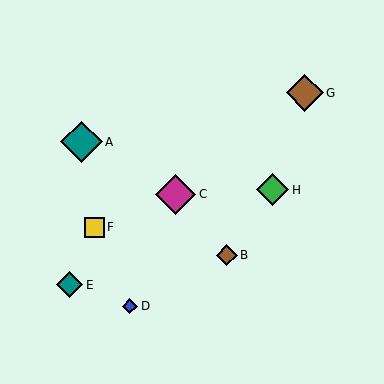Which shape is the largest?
The teal diamond (labeled A) is the largest.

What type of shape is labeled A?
Shape A is a teal diamond.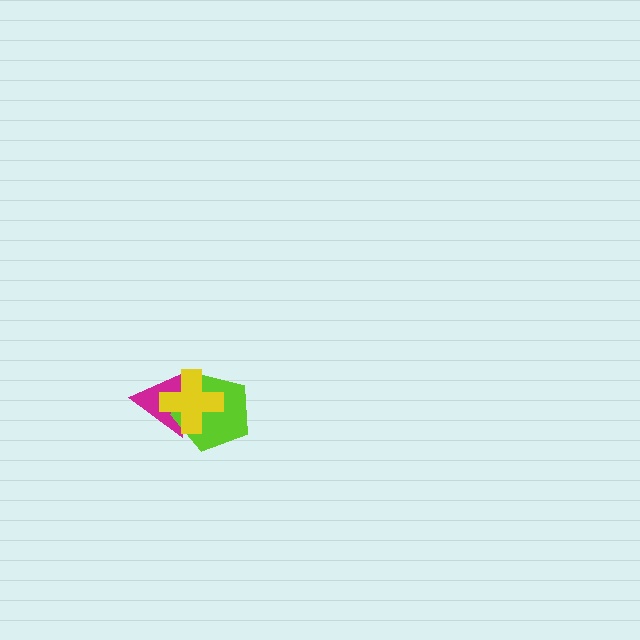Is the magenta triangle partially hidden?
Yes, it is partially covered by another shape.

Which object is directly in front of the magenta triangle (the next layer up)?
The lime pentagon is directly in front of the magenta triangle.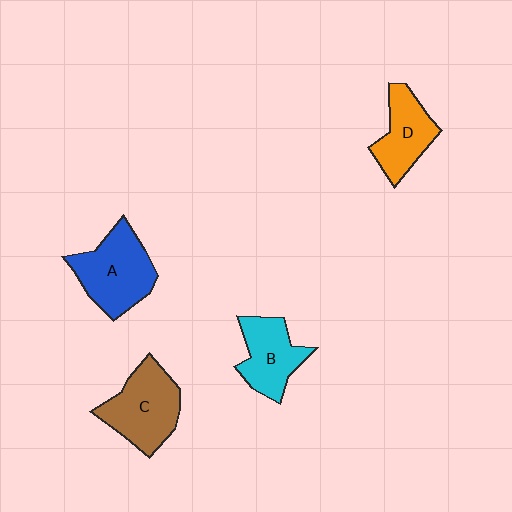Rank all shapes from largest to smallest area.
From largest to smallest: A (blue), C (brown), B (cyan), D (orange).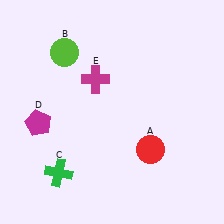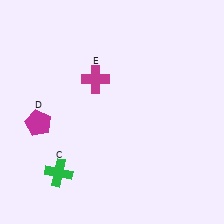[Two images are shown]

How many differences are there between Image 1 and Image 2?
There are 2 differences between the two images.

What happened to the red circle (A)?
The red circle (A) was removed in Image 2. It was in the bottom-right area of Image 1.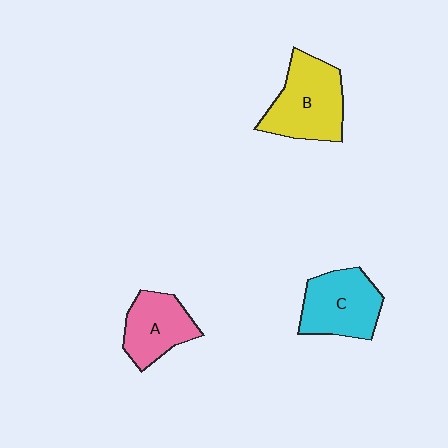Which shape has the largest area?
Shape B (yellow).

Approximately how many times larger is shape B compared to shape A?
Approximately 1.3 times.